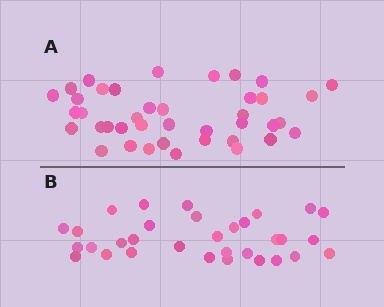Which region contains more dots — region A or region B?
Region A (the top region) has more dots.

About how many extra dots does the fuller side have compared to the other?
Region A has roughly 8 or so more dots than region B.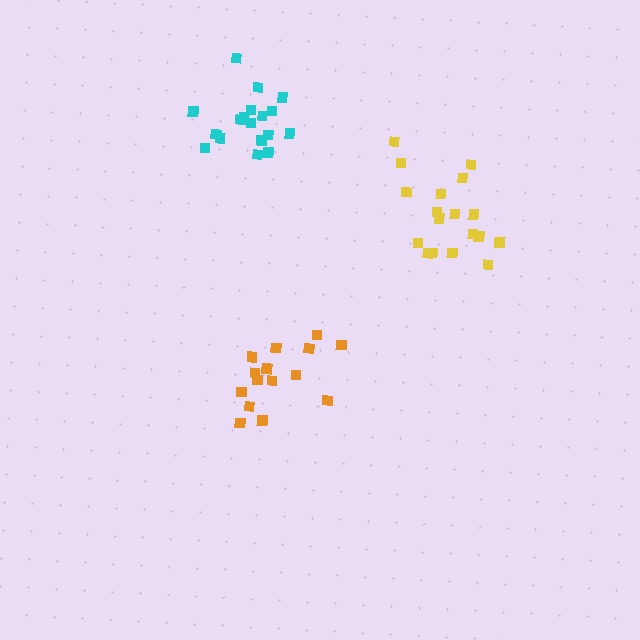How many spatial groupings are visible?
There are 3 spatial groupings.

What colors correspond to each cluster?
The clusters are colored: orange, cyan, yellow.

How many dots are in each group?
Group 1: 15 dots, Group 2: 18 dots, Group 3: 18 dots (51 total).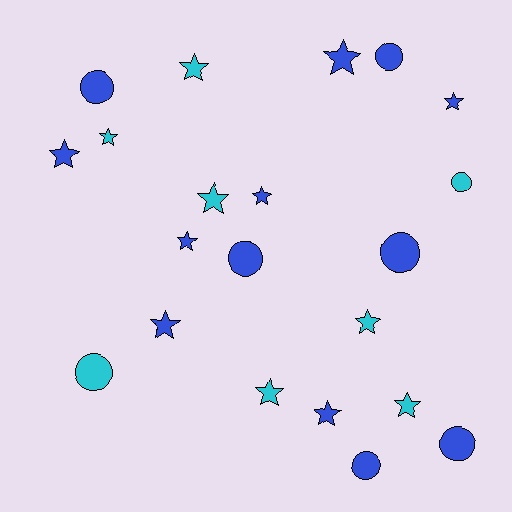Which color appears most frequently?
Blue, with 13 objects.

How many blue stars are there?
There are 7 blue stars.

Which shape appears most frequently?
Star, with 13 objects.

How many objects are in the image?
There are 21 objects.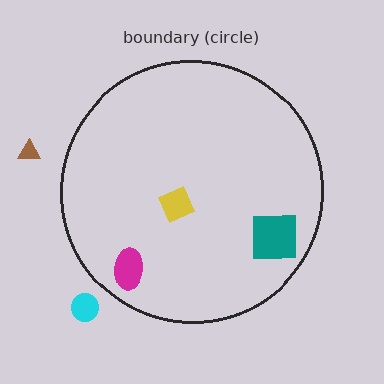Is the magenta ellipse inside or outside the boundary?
Inside.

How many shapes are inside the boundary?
3 inside, 2 outside.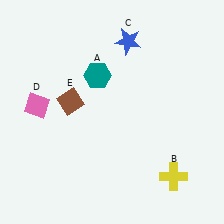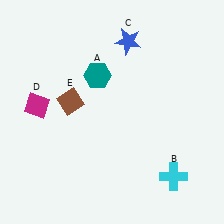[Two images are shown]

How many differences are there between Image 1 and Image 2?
There are 2 differences between the two images.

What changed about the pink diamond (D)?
In Image 1, D is pink. In Image 2, it changed to magenta.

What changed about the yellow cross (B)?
In Image 1, B is yellow. In Image 2, it changed to cyan.